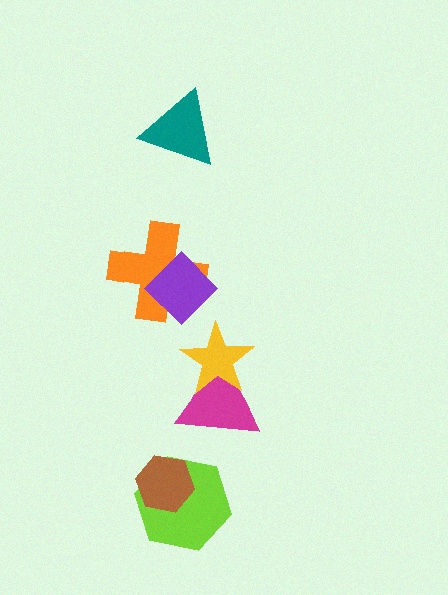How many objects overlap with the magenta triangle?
1 object overlaps with the magenta triangle.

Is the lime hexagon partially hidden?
Yes, it is partially covered by another shape.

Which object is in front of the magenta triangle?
The yellow star is in front of the magenta triangle.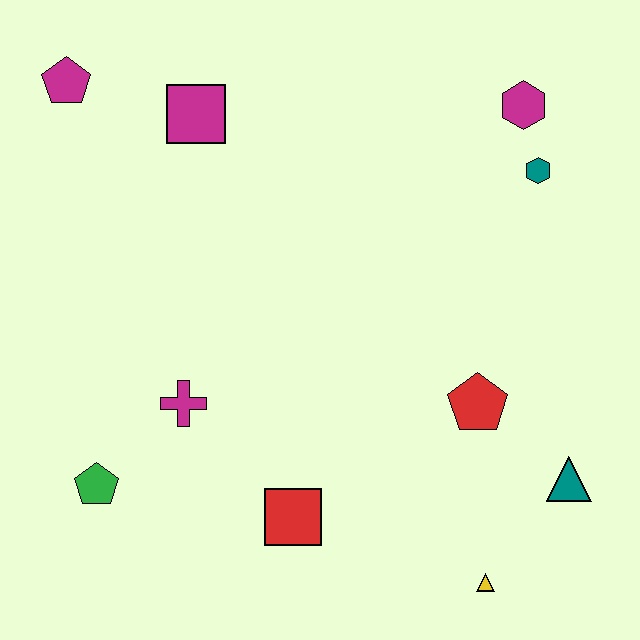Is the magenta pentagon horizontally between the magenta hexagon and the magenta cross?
No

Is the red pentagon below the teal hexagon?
Yes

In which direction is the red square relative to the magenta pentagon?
The red square is below the magenta pentagon.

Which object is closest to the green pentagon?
The magenta cross is closest to the green pentagon.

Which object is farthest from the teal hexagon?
The green pentagon is farthest from the teal hexagon.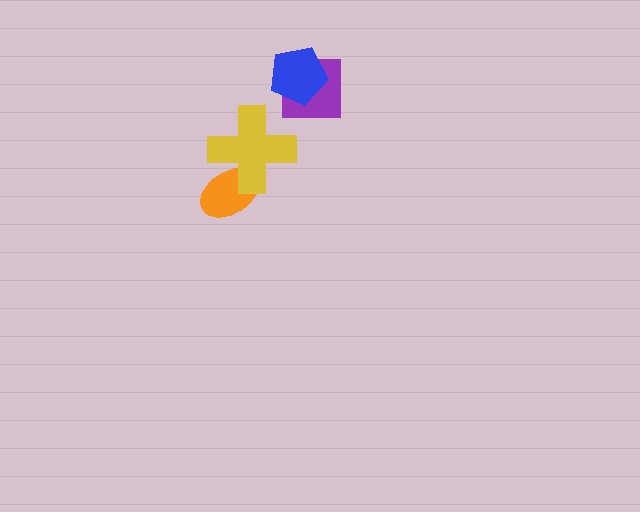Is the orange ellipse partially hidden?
Yes, it is partially covered by another shape.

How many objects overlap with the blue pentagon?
1 object overlaps with the blue pentagon.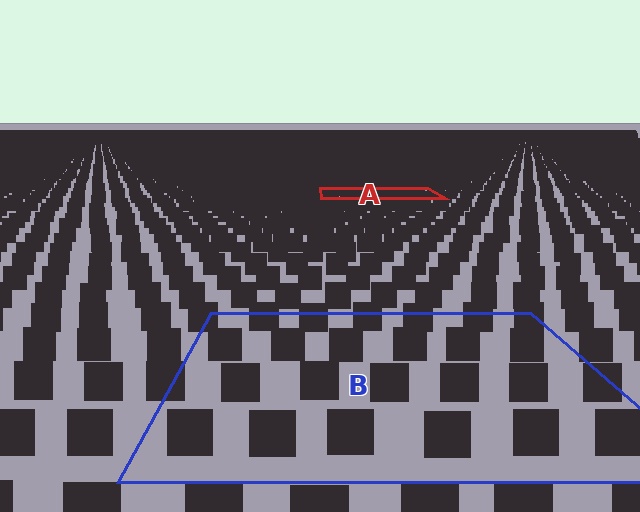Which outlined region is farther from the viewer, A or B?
Region A is farther from the viewer — the texture elements inside it appear smaller and more densely packed.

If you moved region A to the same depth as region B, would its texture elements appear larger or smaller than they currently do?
They would appear larger. At a closer depth, the same texture elements are projected at a bigger on-screen size.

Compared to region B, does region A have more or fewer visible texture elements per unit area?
Region A has more texture elements per unit area — they are packed more densely because it is farther away.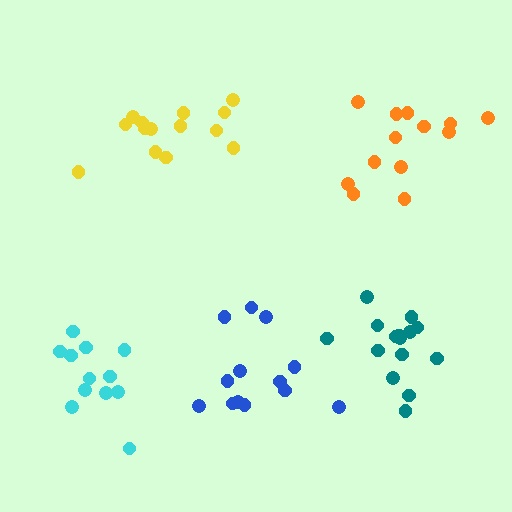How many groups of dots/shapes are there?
There are 5 groups.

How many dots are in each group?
Group 1: 13 dots, Group 2: 12 dots, Group 3: 15 dots, Group 4: 14 dots, Group 5: 13 dots (67 total).